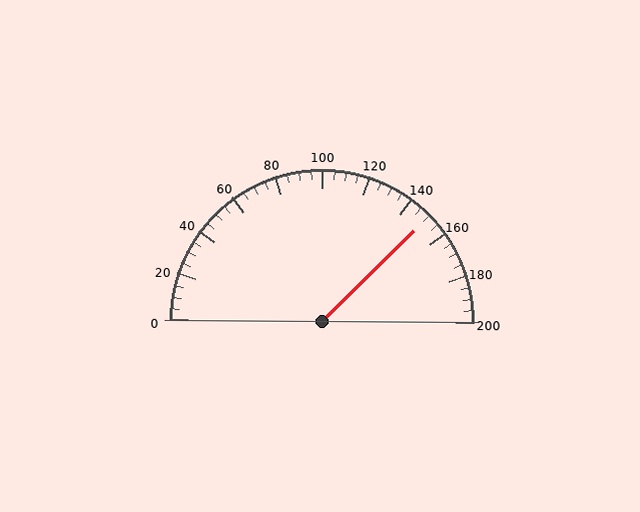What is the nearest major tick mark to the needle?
The nearest major tick mark is 160.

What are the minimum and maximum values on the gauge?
The gauge ranges from 0 to 200.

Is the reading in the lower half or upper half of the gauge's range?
The reading is in the upper half of the range (0 to 200).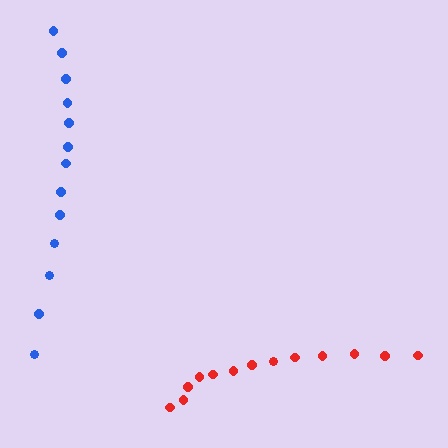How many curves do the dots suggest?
There are 2 distinct paths.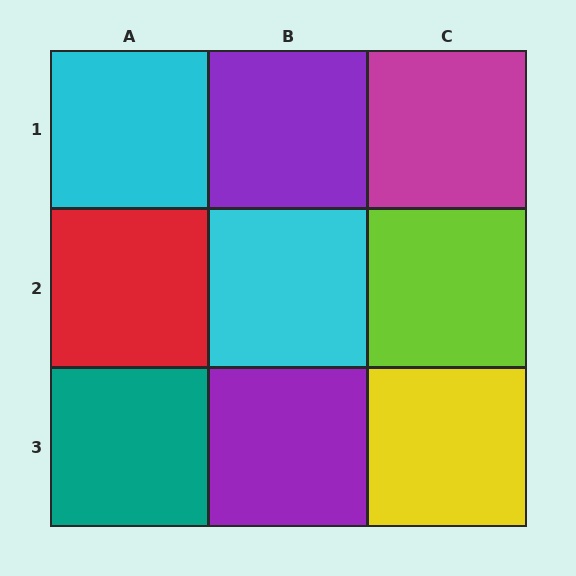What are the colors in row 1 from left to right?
Cyan, purple, magenta.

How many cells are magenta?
1 cell is magenta.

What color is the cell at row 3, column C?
Yellow.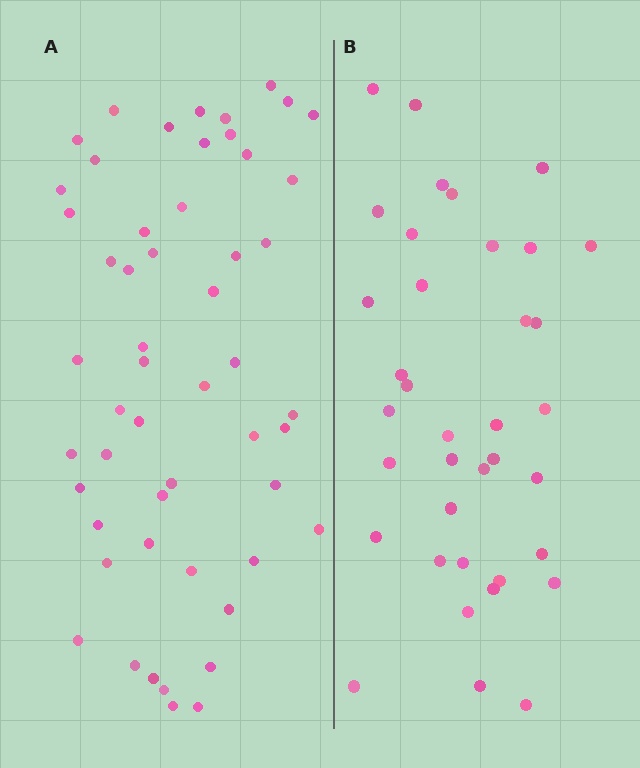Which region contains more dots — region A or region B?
Region A (the left region) has more dots.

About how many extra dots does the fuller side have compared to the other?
Region A has approximately 15 more dots than region B.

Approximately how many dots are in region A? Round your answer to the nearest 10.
About 50 dots. (The exact count is 53, which rounds to 50.)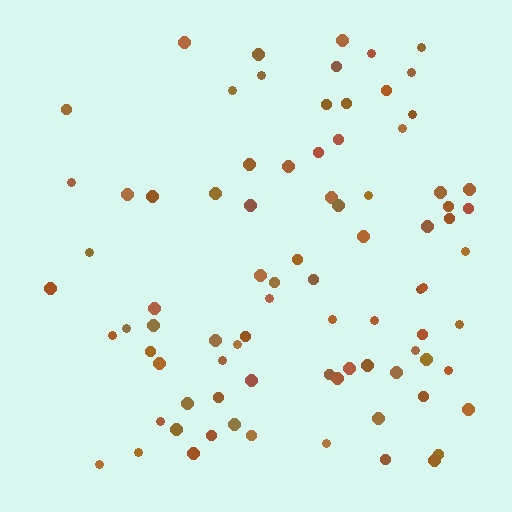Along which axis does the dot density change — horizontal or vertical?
Horizontal.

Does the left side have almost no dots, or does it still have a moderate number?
Still a moderate number, just noticeably fewer than the right.